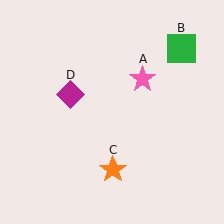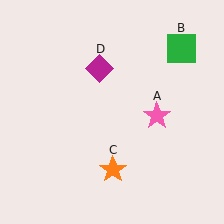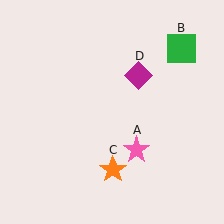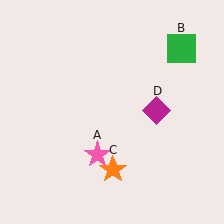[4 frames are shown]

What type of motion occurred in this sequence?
The pink star (object A), magenta diamond (object D) rotated clockwise around the center of the scene.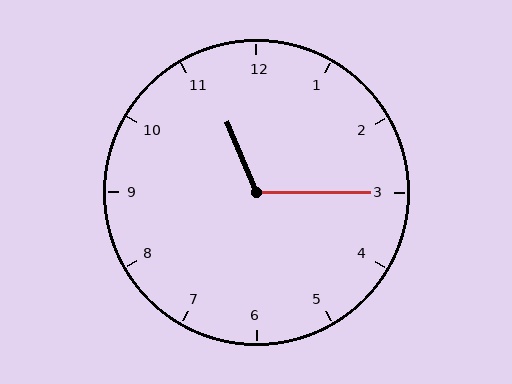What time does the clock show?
11:15.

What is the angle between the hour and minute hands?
Approximately 112 degrees.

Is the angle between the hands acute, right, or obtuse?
It is obtuse.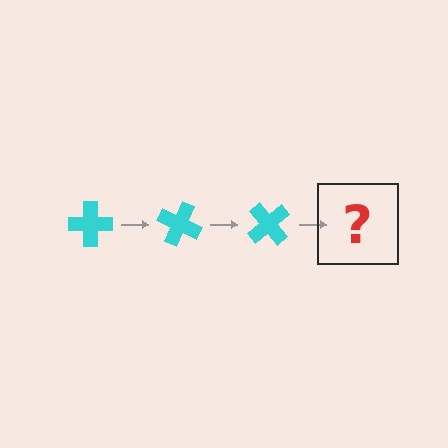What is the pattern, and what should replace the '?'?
The pattern is that the cross rotates 25 degrees each step. The '?' should be a cyan cross rotated 75 degrees.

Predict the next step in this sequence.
The next step is a cyan cross rotated 75 degrees.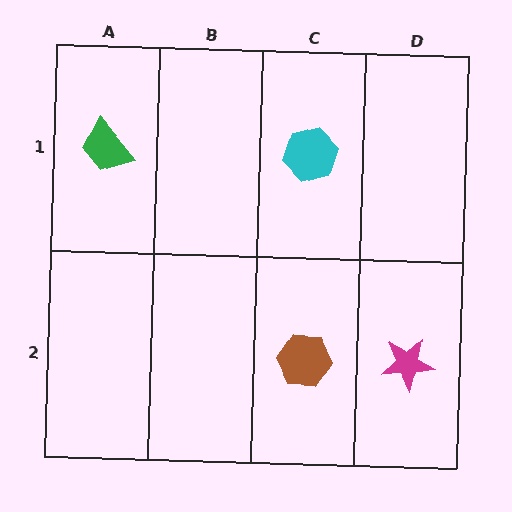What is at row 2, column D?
A magenta star.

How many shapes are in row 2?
2 shapes.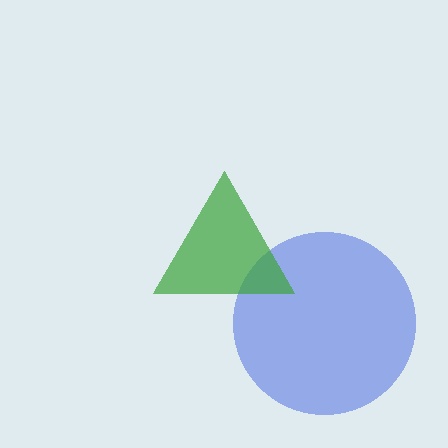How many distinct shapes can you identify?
There are 2 distinct shapes: a blue circle, a green triangle.